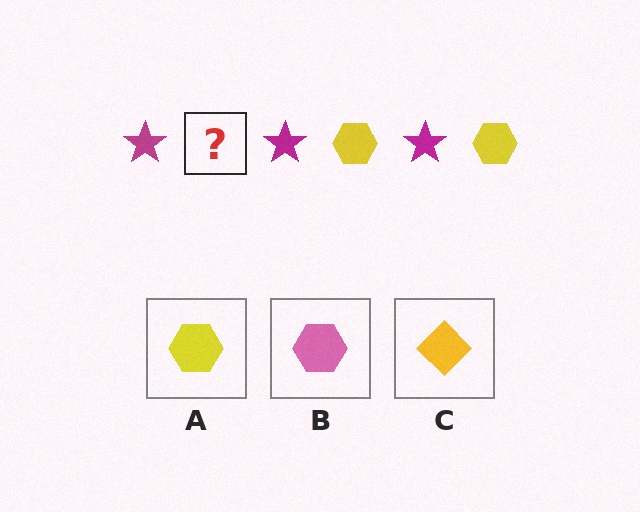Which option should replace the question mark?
Option A.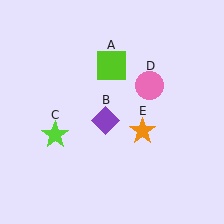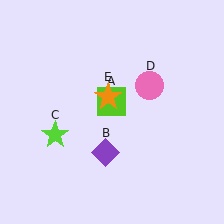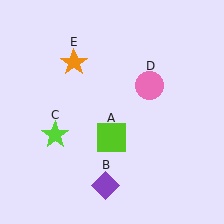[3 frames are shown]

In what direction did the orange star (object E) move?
The orange star (object E) moved up and to the left.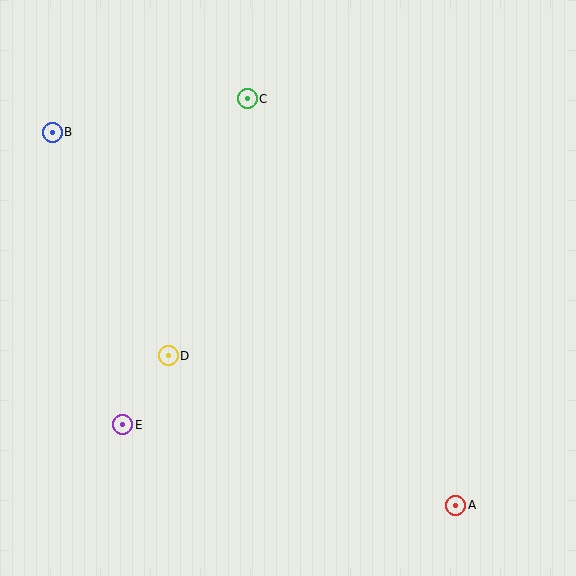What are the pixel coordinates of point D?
Point D is at (168, 356).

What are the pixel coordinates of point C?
Point C is at (247, 99).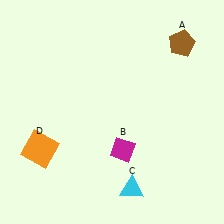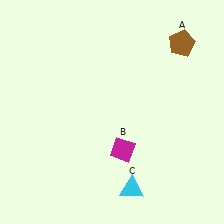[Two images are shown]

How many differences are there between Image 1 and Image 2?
There is 1 difference between the two images.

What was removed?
The orange square (D) was removed in Image 2.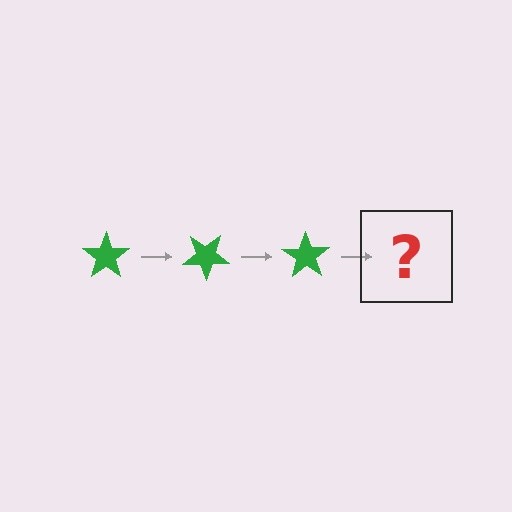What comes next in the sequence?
The next element should be a green star rotated 105 degrees.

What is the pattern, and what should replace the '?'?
The pattern is that the star rotates 35 degrees each step. The '?' should be a green star rotated 105 degrees.